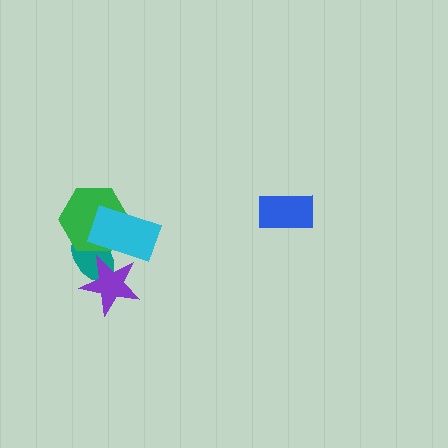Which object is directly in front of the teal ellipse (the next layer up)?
The green hexagon is directly in front of the teal ellipse.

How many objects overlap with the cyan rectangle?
3 objects overlap with the cyan rectangle.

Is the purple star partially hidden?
Yes, it is partially covered by another shape.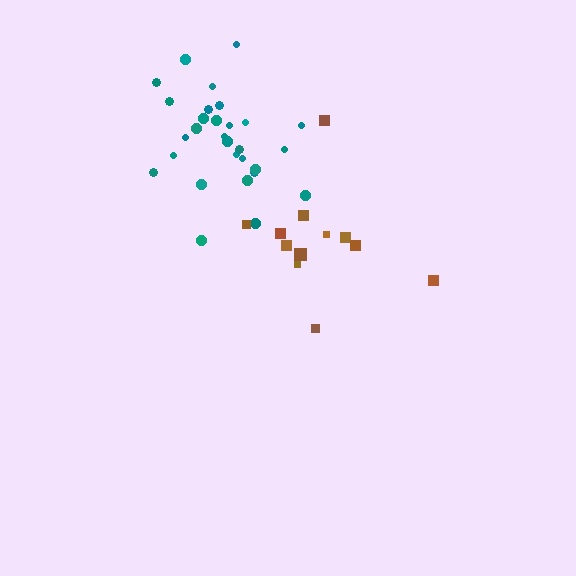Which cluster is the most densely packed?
Teal.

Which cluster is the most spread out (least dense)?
Brown.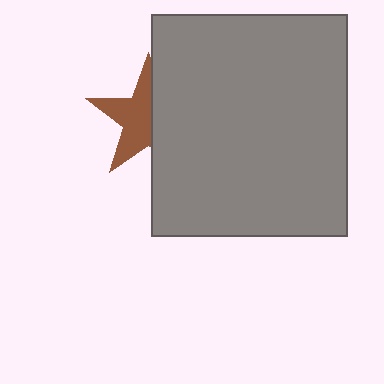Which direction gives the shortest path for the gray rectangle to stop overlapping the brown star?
Moving right gives the shortest separation.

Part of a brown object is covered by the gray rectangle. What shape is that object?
It is a star.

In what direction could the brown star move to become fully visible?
The brown star could move left. That would shift it out from behind the gray rectangle entirely.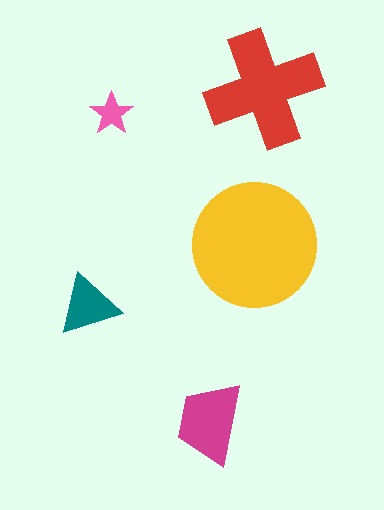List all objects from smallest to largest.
The pink star, the teal triangle, the magenta trapezoid, the red cross, the yellow circle.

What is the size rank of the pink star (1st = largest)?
5th.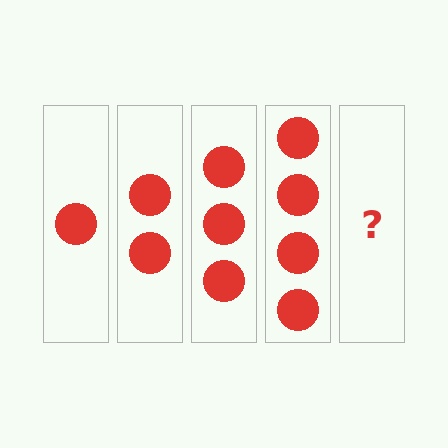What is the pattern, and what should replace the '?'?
The pattern is that each step adds one more circle. The '?' should be 5 circles.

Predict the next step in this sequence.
The next step is 5 circles.